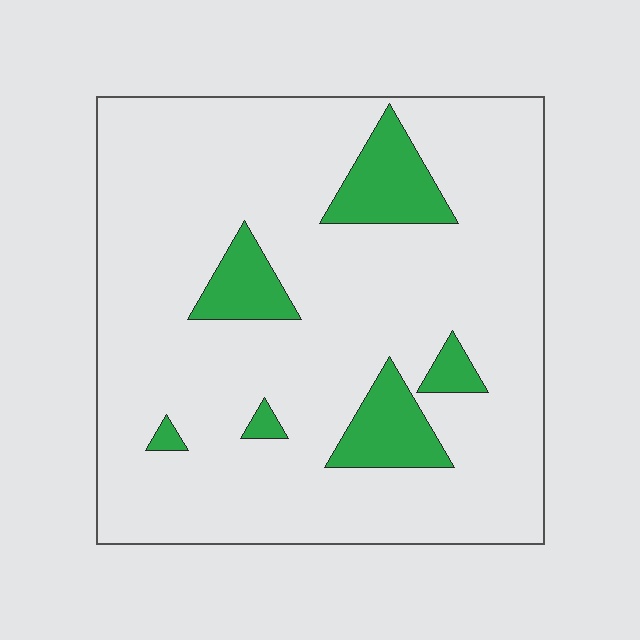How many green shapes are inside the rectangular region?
6.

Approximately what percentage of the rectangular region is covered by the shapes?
Approximately 15%.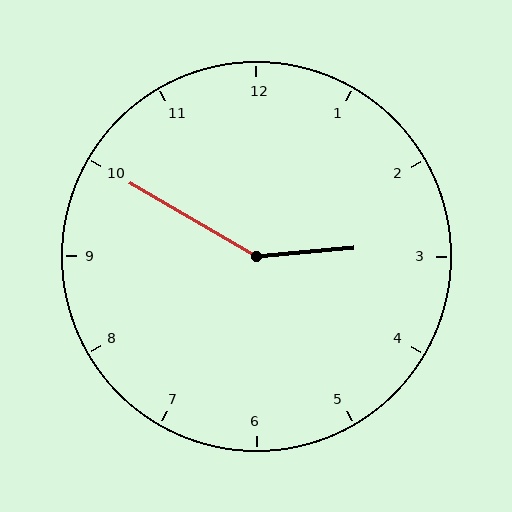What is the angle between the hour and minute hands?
Approximately 145 degrees.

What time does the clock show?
2:50.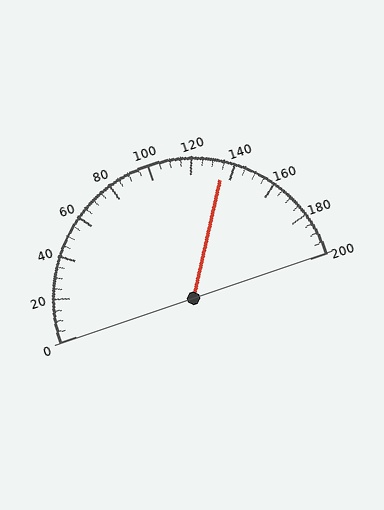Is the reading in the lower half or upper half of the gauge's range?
The reading is in the upper half of the range (0 to 200).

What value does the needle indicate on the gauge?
The needle indicates approximately 135.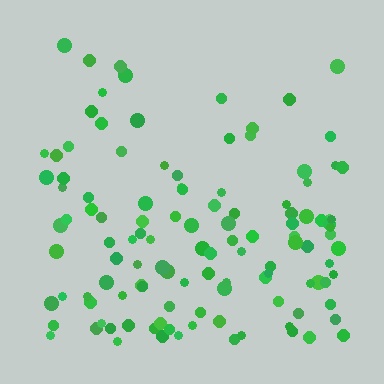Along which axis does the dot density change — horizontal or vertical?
Vertical.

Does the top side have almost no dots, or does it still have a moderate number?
Still a moderate number, just noticeably fewer than the bottom.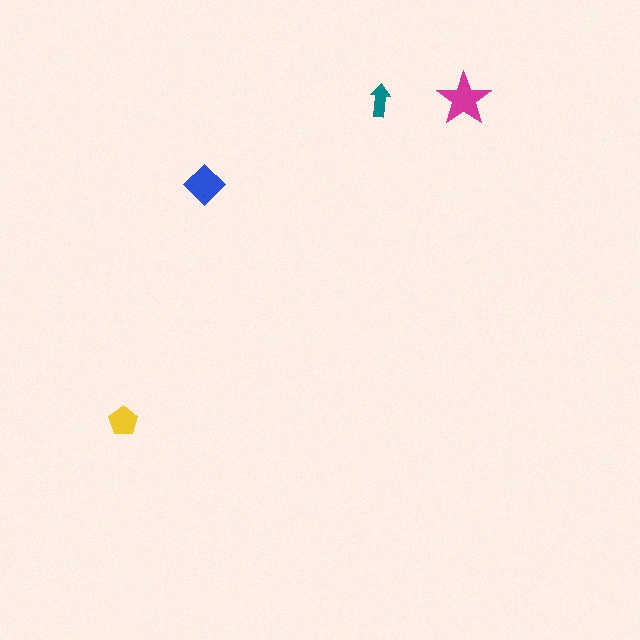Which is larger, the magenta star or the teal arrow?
The magenta star.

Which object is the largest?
The magenta star.